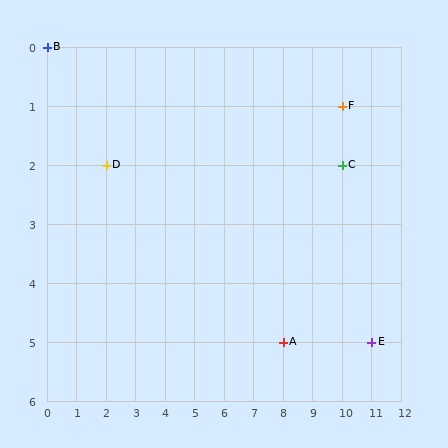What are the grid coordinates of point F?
Point F is at grid coordinates (10, 1).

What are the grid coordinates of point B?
Point B is at grid coordinates (0, 0).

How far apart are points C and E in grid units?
Points C and E are 1 column and 3 rows apart (about 3.2 grid units diagonally).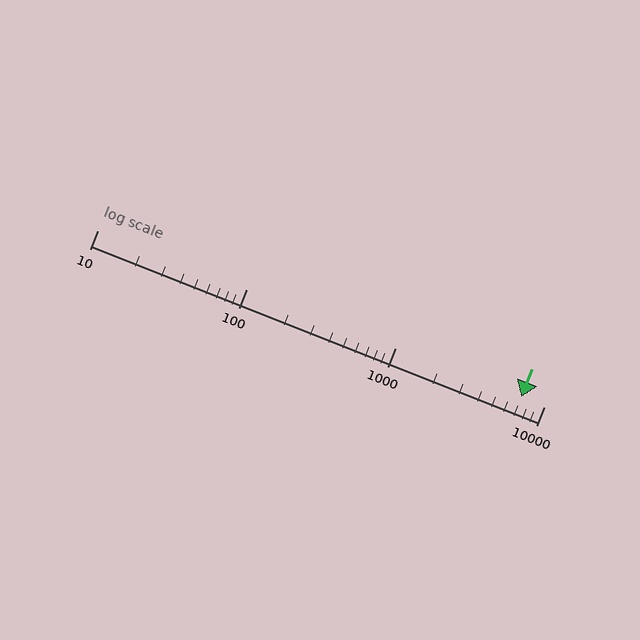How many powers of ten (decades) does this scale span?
The scale spans 3 decades, from 10 to 10000.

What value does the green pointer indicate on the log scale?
The pointer indicates approximately 7000.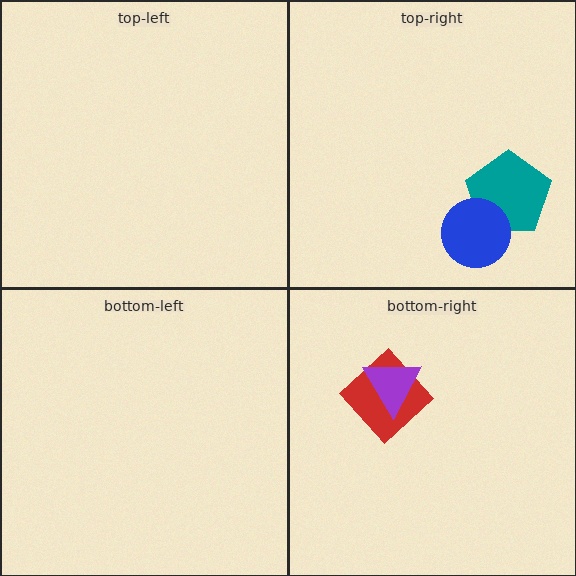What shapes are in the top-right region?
The teal pentagon, the blue circle.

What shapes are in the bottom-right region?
The red diamond, the purple triangle.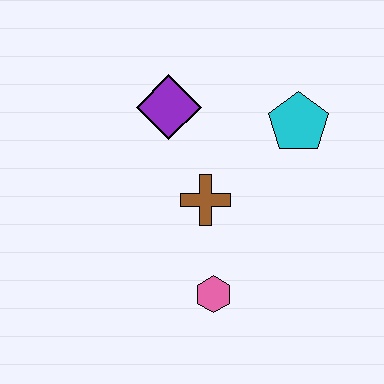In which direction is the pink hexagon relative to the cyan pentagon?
The pink hexagon is below the cyan pentagon.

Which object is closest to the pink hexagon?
The brown cross is closest to the pink hexagon.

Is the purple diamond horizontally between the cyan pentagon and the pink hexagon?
No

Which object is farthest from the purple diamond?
The pink hexagon is farthest from the purple diamond.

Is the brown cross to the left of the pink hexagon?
Yes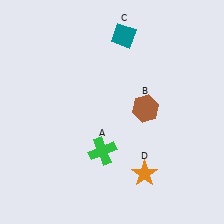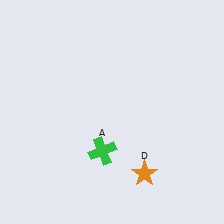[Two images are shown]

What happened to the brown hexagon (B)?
The brown hexagon (B) was removed in Image 2. It was in the top-right area of Image 1.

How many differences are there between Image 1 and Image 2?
There are 2 differences between the two images.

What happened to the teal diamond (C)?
The teal diamond (C) was removed in Image 2. It was in the top-right area of Image 1.